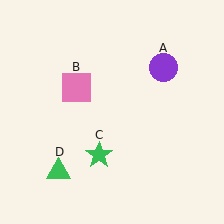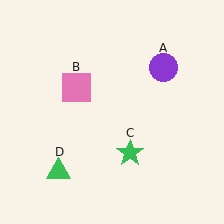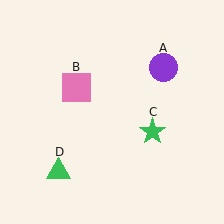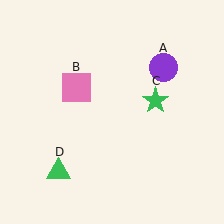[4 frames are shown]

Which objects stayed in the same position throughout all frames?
Purple circle (object A) and pink square (object B) and green triangle (object D) remained stationary.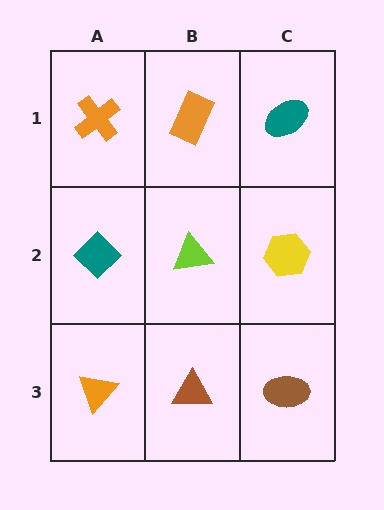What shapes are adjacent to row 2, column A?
An orange cross (row 1, column A), an orange triangle (row 3, column A), a lime triangle (row 2, column B).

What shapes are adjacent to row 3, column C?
A yellow hexagon (row 2, column C), a brown triangle (row 3, column B).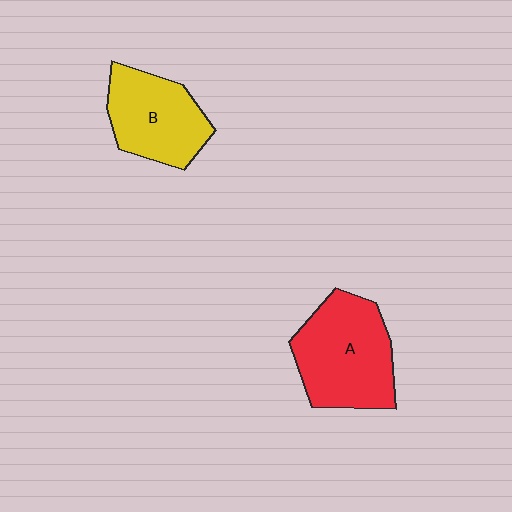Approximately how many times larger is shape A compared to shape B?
Approximately 1.3 times.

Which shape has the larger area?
Shape A (red).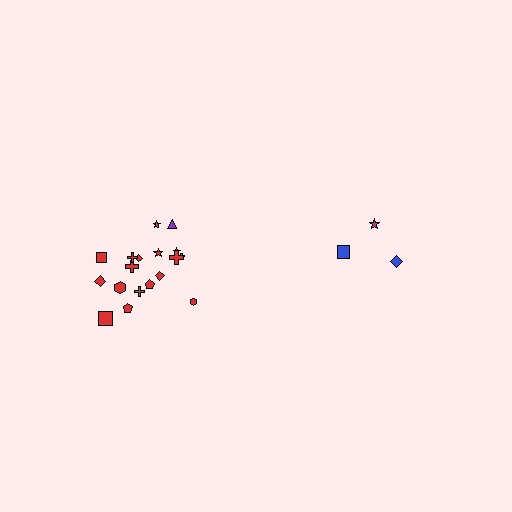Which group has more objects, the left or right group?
The left group.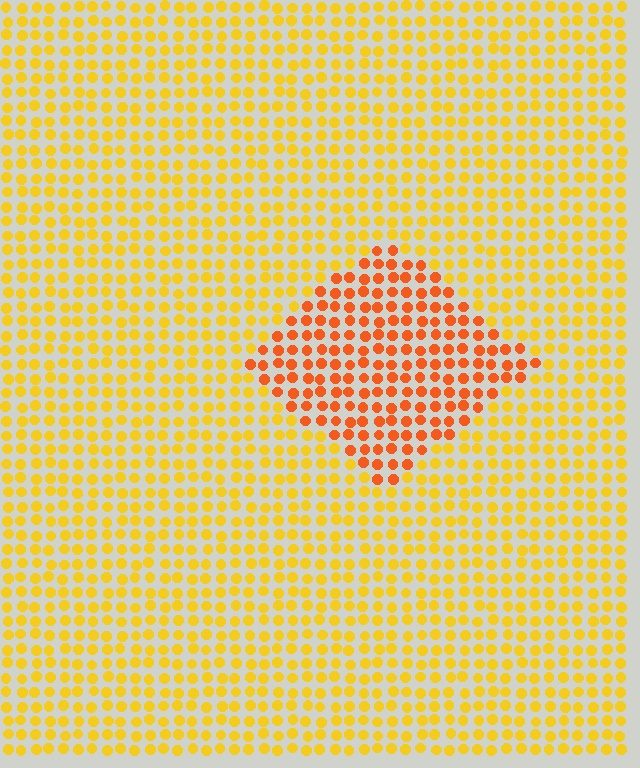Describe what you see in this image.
The image is filled with small yellow elements in a uniform arrangement. A diamond-shaped region is visible where the elements are tinted to a slightly different hue, forming a subtle color boundary.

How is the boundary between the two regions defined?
The boundary is defined purely by a slight shift in hue (about 32 degrees). Spacing, size, and orientation are identical on both sides.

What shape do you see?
I see a diamond.